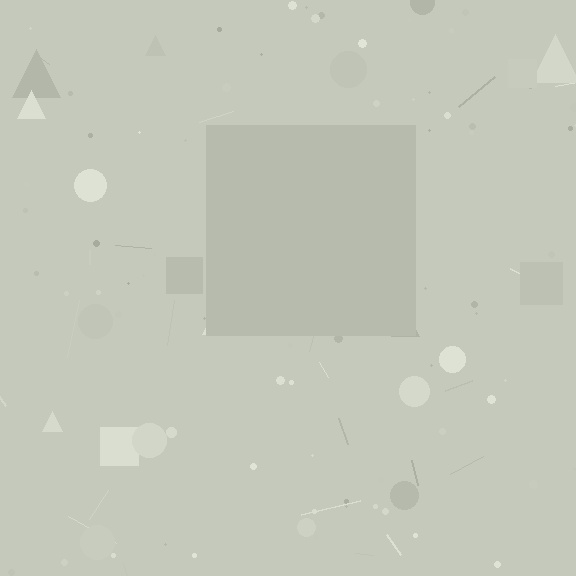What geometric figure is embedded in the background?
A square is embedded in the background.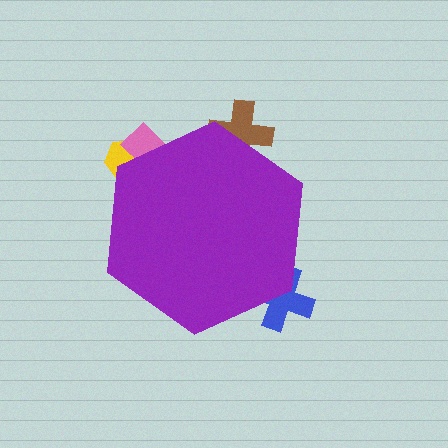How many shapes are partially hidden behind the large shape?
4 shapes are partially hidden.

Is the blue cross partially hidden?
Yes, the blue cross is partially hidden behind the purple hexagon.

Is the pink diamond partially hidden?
Yes, the pink diamond is partially hidden behind the purple hexagon.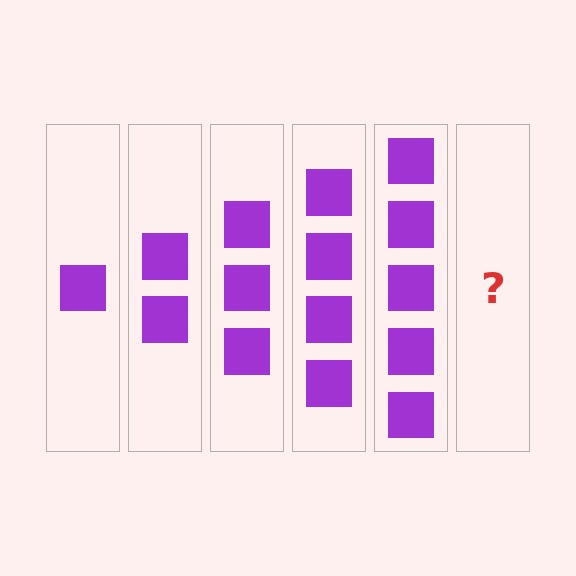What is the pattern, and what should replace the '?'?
The pattern is that each step adds one more square. The '?' should be 6 squares.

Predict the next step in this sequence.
The next step is 6 squares.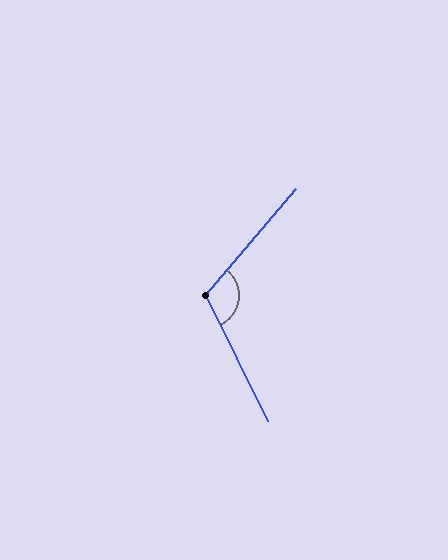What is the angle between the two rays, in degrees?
Approximately 113 degrees.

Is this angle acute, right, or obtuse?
It is obtuse.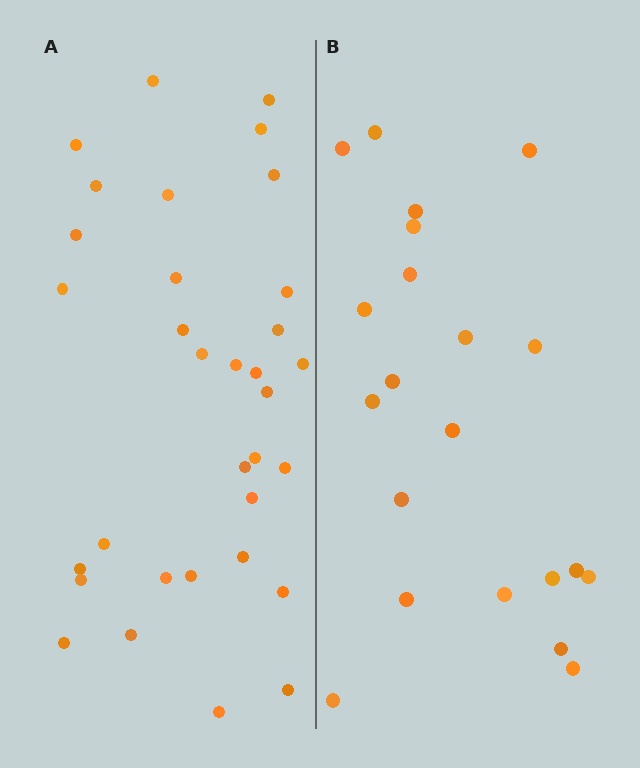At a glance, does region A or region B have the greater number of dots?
Region A (the left region) has more dots.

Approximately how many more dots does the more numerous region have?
Region A has roughly 12 or so more dots than region B.